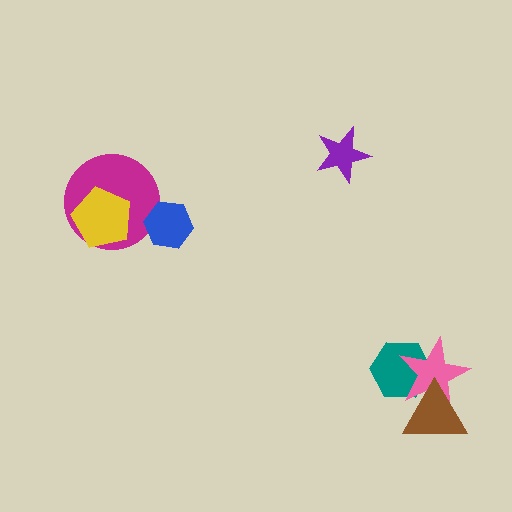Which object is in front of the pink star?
The brown triangle is in front of the pink star.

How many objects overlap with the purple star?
0 objects overlap with the purple star.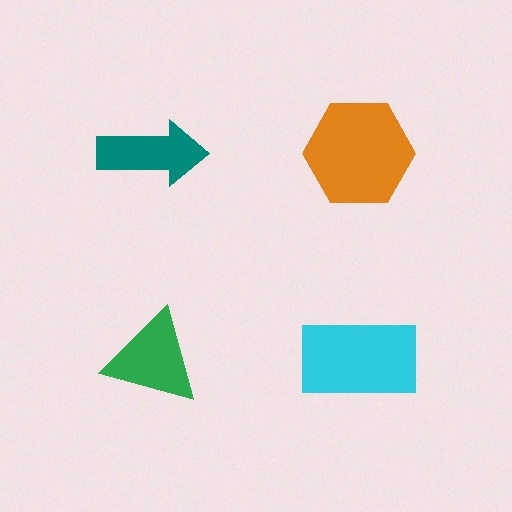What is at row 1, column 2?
An orange hexagon.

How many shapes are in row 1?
2 shapes.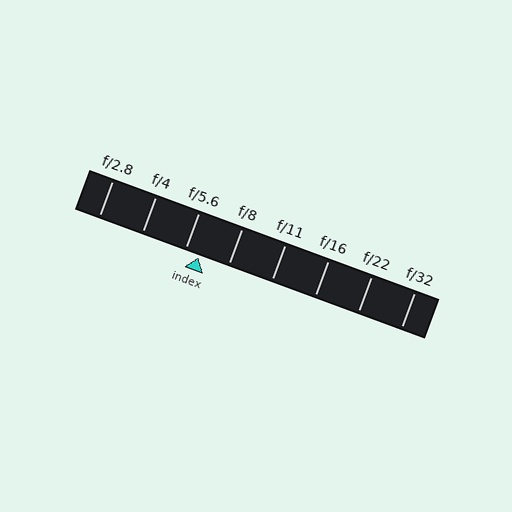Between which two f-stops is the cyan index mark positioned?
The index mark is between f/5.6 and f/8.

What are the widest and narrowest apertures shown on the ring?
The widest aperture shown is f/2.8 and the narrowest is f/32.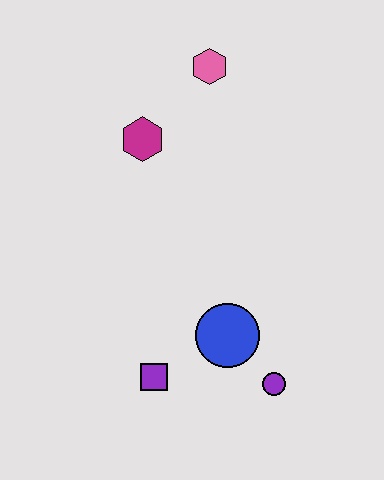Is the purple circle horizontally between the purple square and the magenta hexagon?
No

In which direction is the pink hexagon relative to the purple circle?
The pink hexagon is above the purple circle.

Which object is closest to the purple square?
The blue circle is closest to the purple square.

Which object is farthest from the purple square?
The pink hexagon is farthest from the purple square.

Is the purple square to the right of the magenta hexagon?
Yes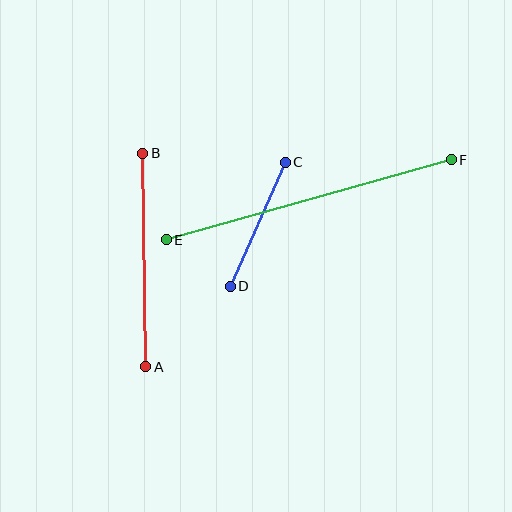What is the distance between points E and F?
The distance is approximately 296 pixels.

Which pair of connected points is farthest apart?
Points E and F are farthest apart.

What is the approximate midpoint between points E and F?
The midpoint is at approximately (309, 200) pixels.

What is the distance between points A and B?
The distance is approximately 213 pixels.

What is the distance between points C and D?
The distance is approximately 136 pixels.